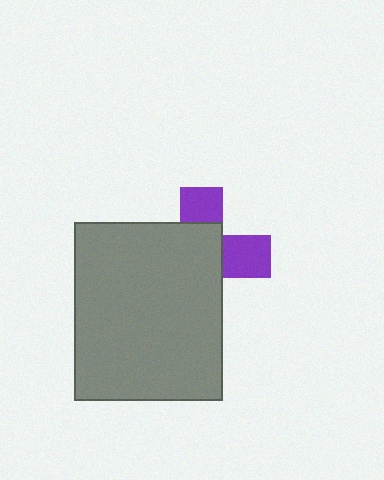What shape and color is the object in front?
The object in front is a gray rectangle.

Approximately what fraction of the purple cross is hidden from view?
Roughly 65% of the purple cross is hidden behind the gray rectangle.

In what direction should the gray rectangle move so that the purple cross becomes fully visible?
The gray rectangle should move toward the lower-left. That is the shortest direction to clear the overlap and leave the purple cross fully visible.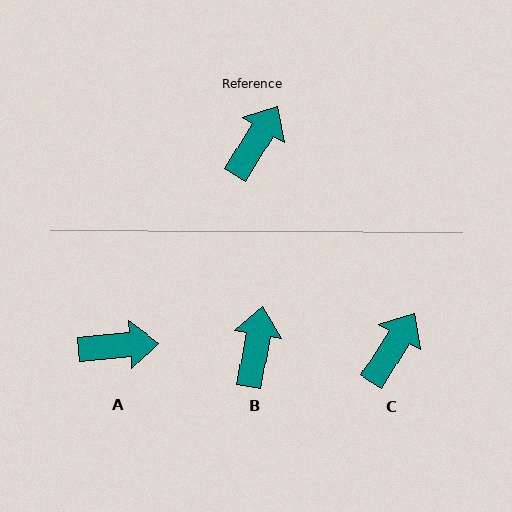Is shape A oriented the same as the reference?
No, it is off by about 54 degrees.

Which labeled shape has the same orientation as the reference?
C.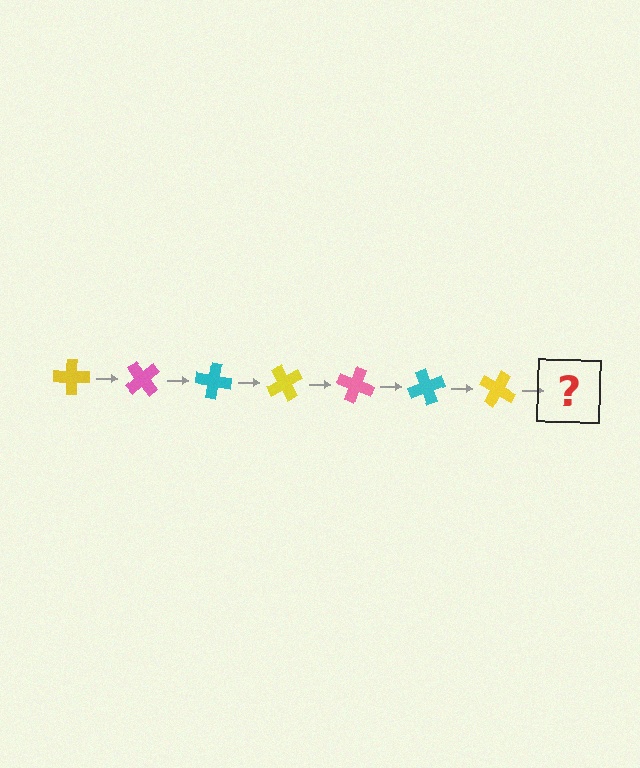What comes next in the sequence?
The next element should be a pink cross, rotated 350 degrees from the start.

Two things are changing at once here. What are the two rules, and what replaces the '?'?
The two rules are that it rotates 50 degrees each step and the color cycles through yellow, pink, and cyan. The '?' should be a pink cross, rotated 350 degrees from the start.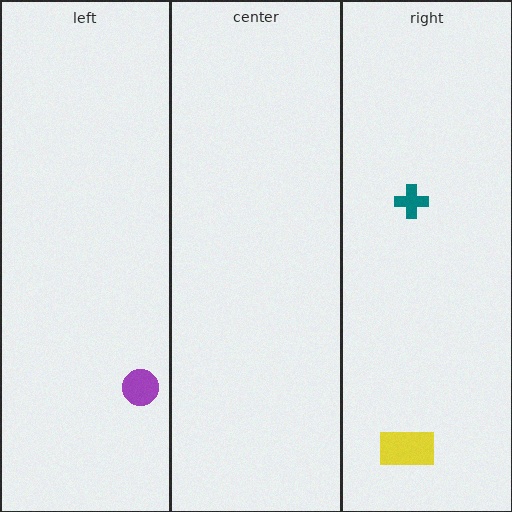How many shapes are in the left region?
1.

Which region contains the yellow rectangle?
The right region.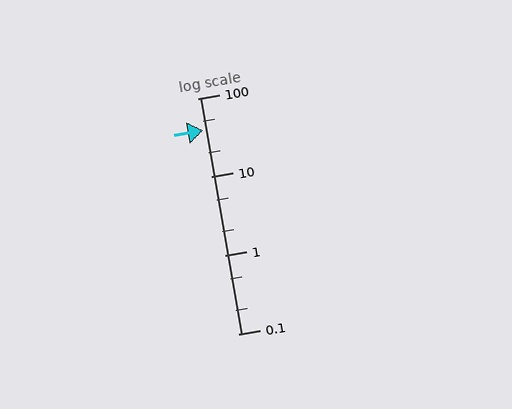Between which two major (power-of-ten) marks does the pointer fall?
The pointer is between 10 and 100.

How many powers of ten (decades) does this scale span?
The scale spans 3 decades, from 0.1 to 100.